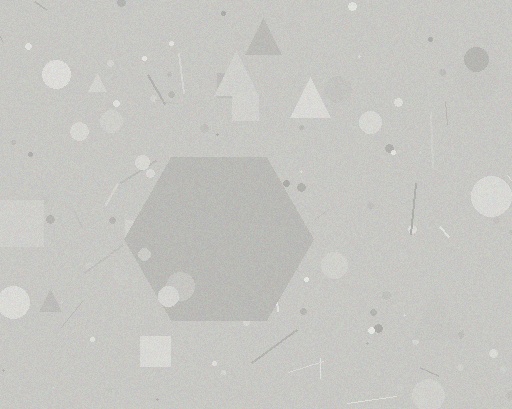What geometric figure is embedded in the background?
A hexagon is embedded in the background.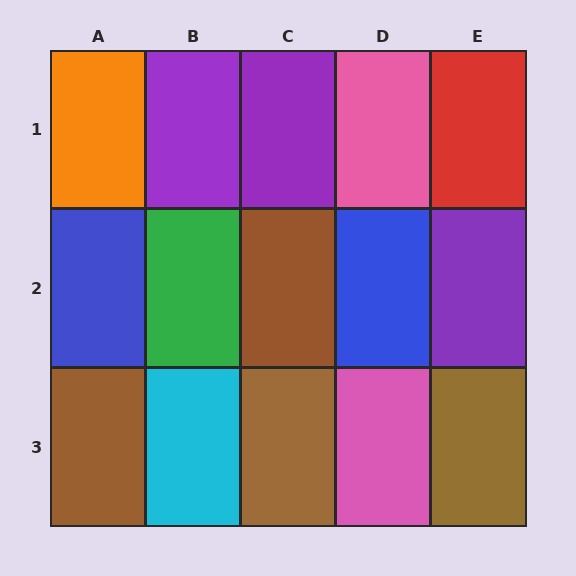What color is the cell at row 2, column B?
Green.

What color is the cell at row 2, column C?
Brown.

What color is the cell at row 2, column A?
Blue.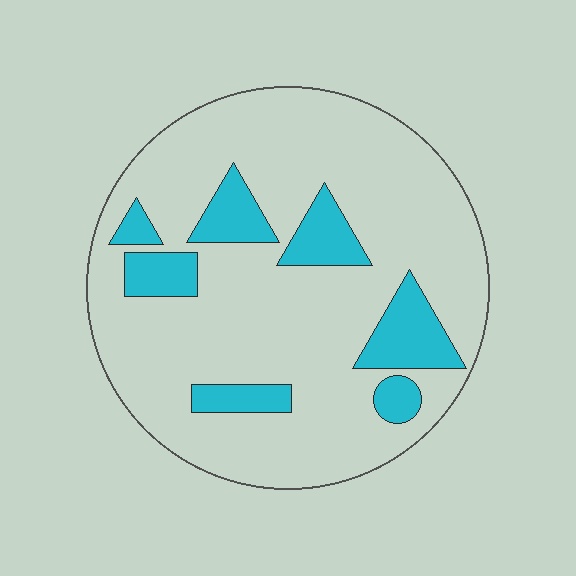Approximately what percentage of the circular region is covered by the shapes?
Approximately 20%.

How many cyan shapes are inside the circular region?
7.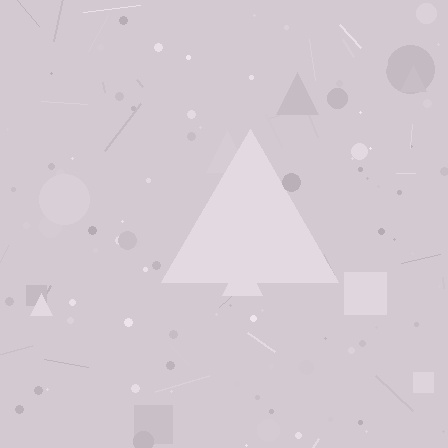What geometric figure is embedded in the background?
A triangle is embedded in the background.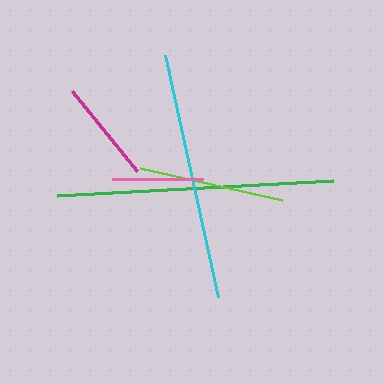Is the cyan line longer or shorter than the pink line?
The cyan line is longer than the pink line.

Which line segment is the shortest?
The pink line is the shortest at approximately 91 pixels.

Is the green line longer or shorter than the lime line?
The green line is longer than the lime line.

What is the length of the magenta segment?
The magenta segment is approximately 103 pixels long.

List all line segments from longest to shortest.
From longest to shortest: green, cyan, lime, magenta, pink.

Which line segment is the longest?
The green line is the longest at approximately 277 pixels.